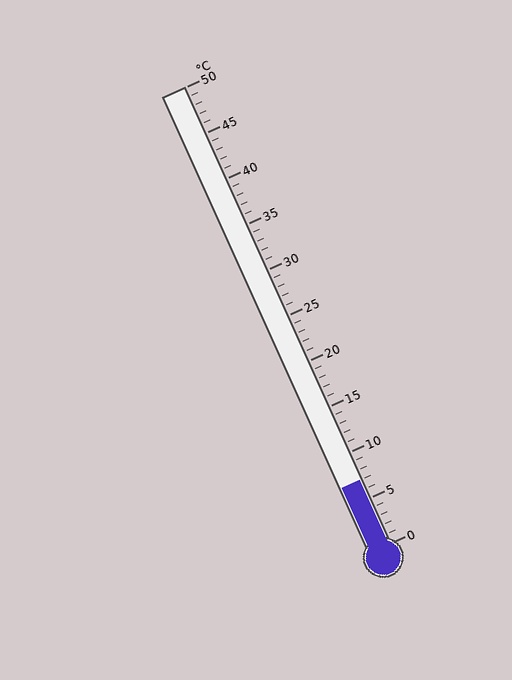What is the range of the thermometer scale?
The thermometer scale ranges from 0°C to 50°C.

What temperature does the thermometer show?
The thermometer shows approximately 7°C.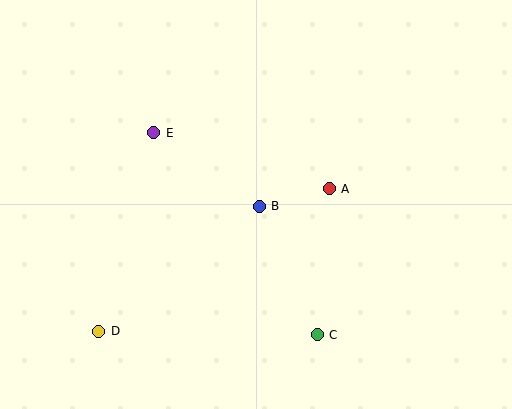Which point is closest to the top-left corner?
Point E is closest to the top-left corner.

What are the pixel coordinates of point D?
Point D is at (99, 331).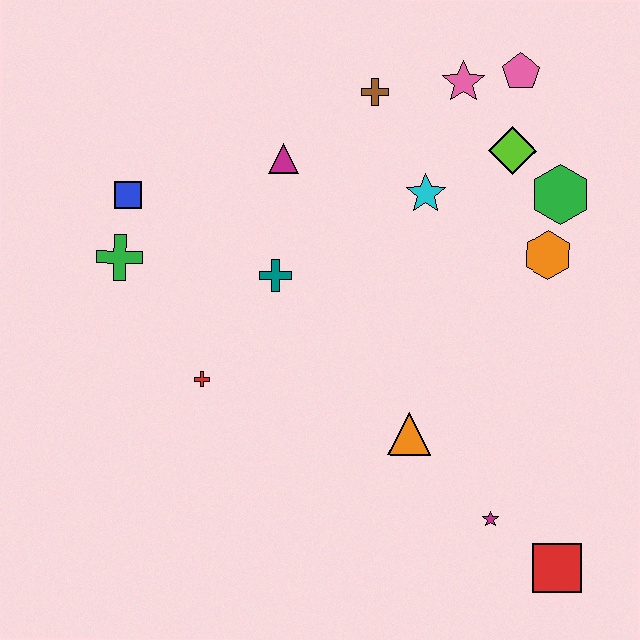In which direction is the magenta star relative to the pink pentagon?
The magenta star is below the pink pentagon.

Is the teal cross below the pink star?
Yes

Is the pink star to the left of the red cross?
No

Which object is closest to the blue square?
The green cross is closest to the blue square.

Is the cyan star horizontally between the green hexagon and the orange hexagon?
No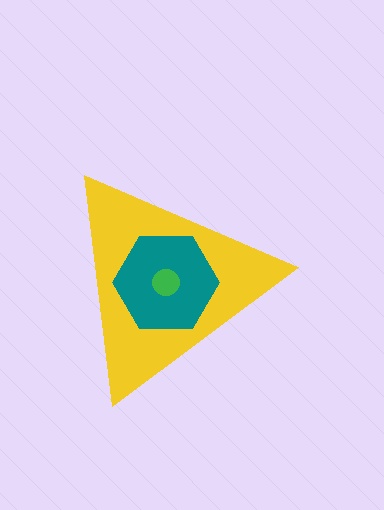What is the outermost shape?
The yellow triangle.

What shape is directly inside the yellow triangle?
The teal hexagon.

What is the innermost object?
The green circle.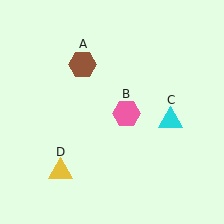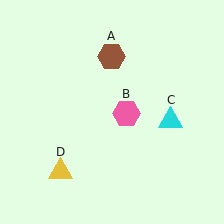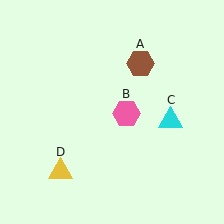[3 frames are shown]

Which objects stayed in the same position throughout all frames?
Pink hexagon (object B) and cyan triangle (object C) and yellow triangle (object D) remained stationary.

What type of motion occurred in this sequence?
The brown hexagon (object A) rotated clockwise around the center of the scene.